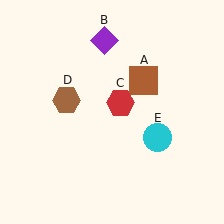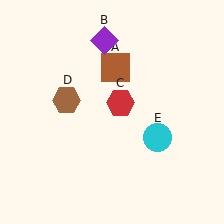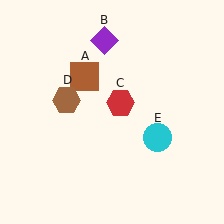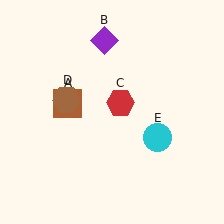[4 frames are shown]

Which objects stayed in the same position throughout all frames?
Purple diamond (object B) and red hexagon (object C) and brown hexagon (object D) and cyan circle (object E) remained stationary.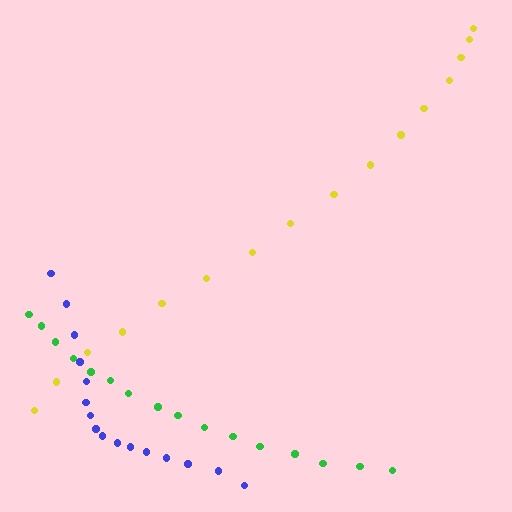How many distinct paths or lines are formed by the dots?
There are 3 distinct paths.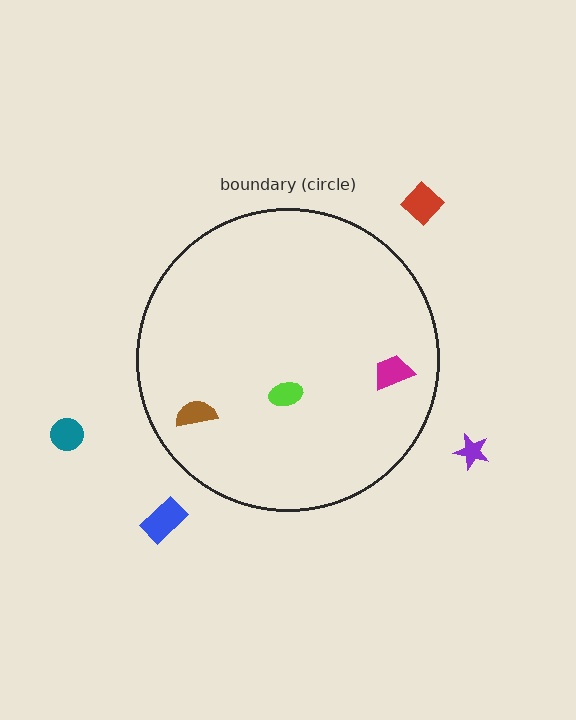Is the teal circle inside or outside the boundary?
Outside.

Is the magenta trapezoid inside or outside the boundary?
Inside.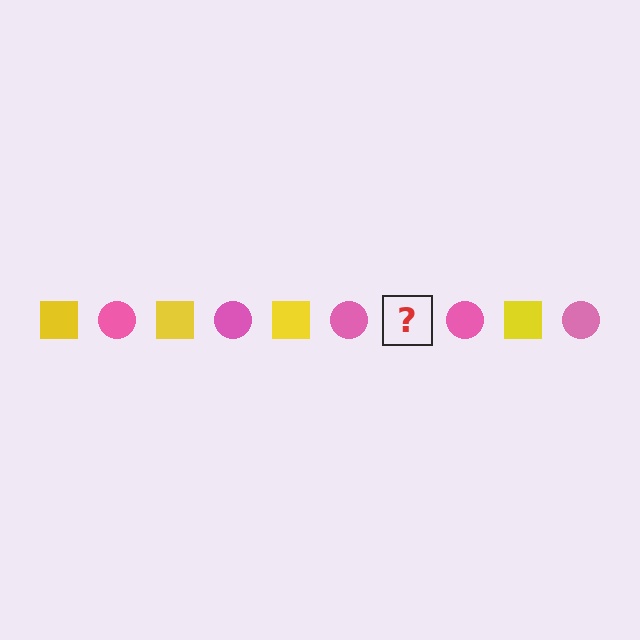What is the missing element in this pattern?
The missing element is a yellow square.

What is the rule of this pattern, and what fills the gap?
The rule is that the pattern alternates between yellow square and pink circle. The gap should be filled with a yellow square.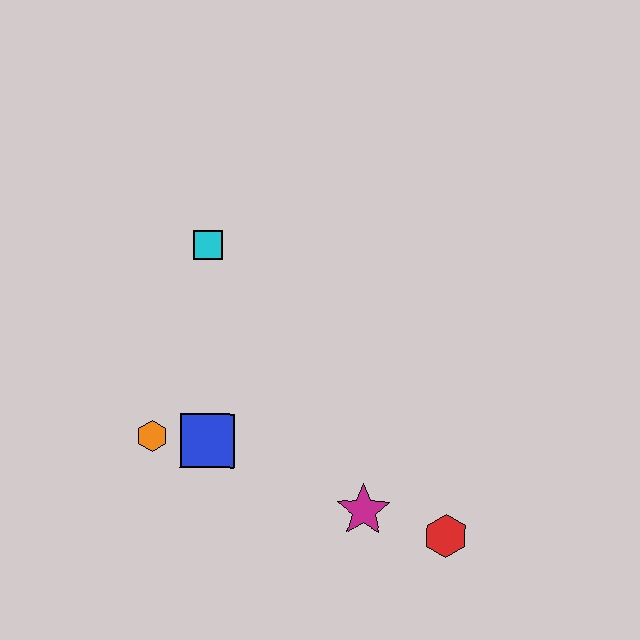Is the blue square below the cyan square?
Yes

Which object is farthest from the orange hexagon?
The red hexagon is farthest from the orange hexagon.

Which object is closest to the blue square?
The orange hexagon is closest to the blue square.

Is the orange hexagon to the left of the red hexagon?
Yes